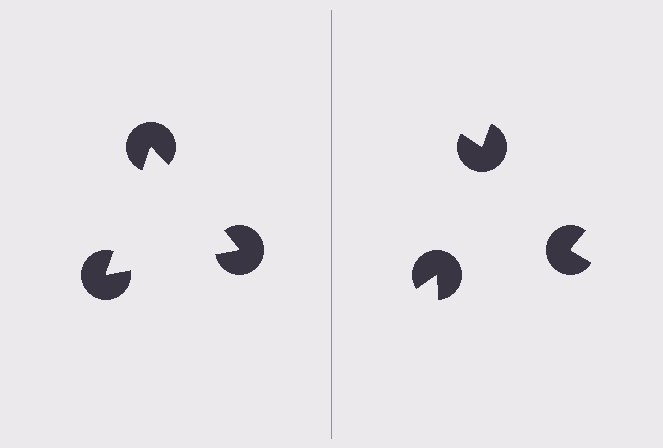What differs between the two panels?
The pac-man discs are positioned identically on both sides; only the wedge orientations differ. On the left they align to a triangle; on the right they are misaligned.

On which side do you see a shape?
An illusory triangle appears on the left side. On the right side the wedge cuts are rotated, so no coherent shape forms.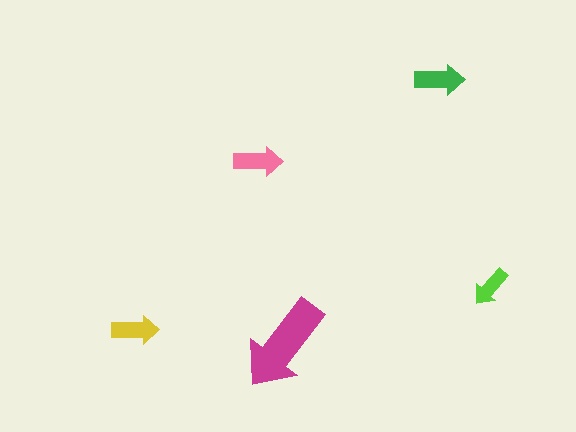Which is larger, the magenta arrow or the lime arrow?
The magenta one.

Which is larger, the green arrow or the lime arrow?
The green one.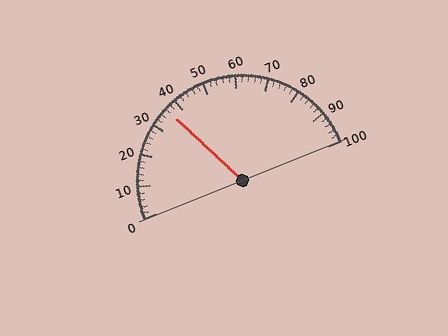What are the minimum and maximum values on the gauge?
The gauge ranges from 0 to 100.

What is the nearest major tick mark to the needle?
The nearest major tick mark is 40.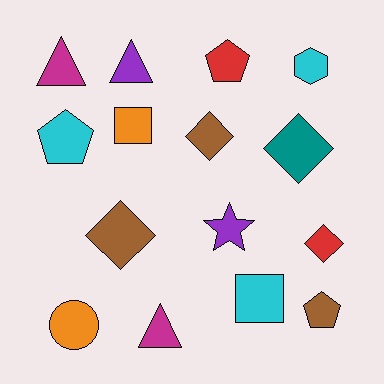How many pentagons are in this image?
There are 3 pentagons.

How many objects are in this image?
There are 15 objects.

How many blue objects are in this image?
There are no blue objects.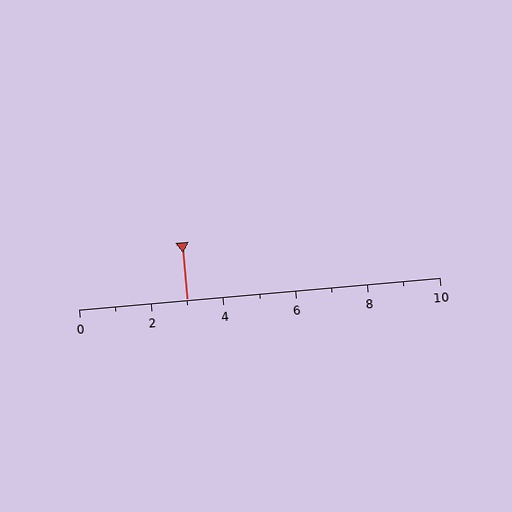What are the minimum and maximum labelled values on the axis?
The axis runs from 0 to 10.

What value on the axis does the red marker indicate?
The marker indicates approximately 3.